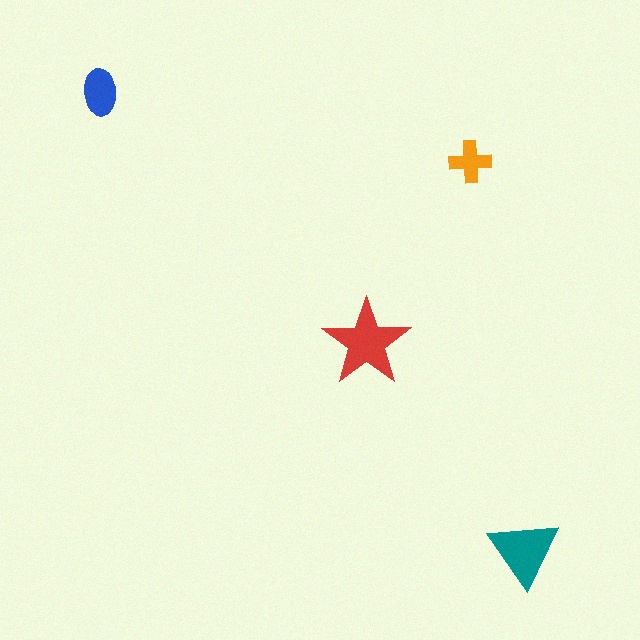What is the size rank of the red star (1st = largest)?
1st.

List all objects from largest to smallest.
The red star, the teal triangle, the blue ellipse, the orange cross.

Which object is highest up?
The blue ellipse is topmost.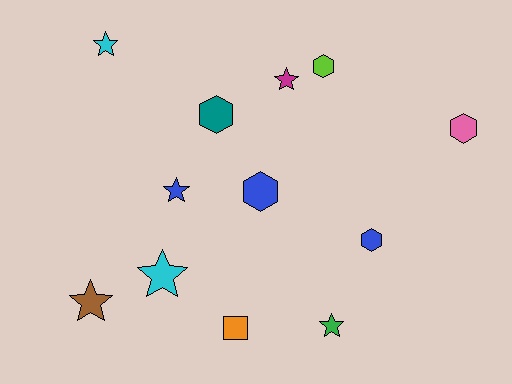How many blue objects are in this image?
There are 3 blue objects.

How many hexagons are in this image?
There are 5 hexagons.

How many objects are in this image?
There are 12 objects.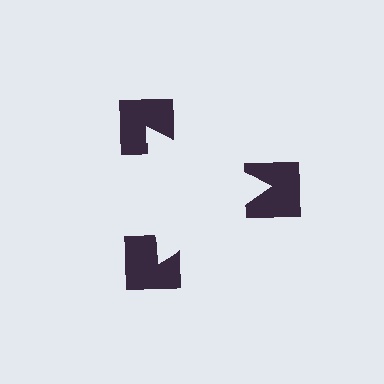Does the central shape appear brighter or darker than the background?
It typically appears slightly brighter than the background, even though no actual brightness change is drawn.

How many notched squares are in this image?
There are 3 — one at each vertex of the illusory triangle.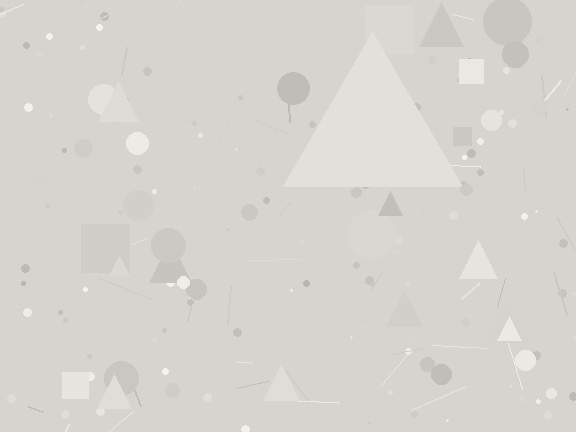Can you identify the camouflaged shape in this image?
The camouflaged shape is a triangle.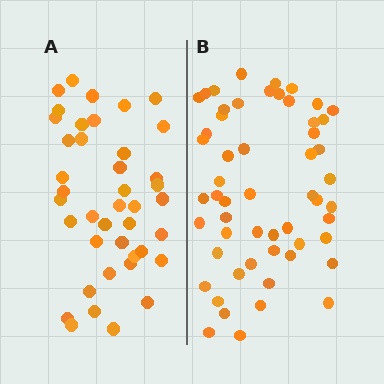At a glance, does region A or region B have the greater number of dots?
Region B (the right region) has more dots.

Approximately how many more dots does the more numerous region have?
Region B has approximately 15 more dots than region A.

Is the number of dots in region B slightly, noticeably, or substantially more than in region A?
Region B has noticeably more, but not dramatically so. The ratio is roughly 1.3 to 1.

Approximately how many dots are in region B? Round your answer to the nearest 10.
About 60 dots. (The exact count is 55, which rounds to 60.)